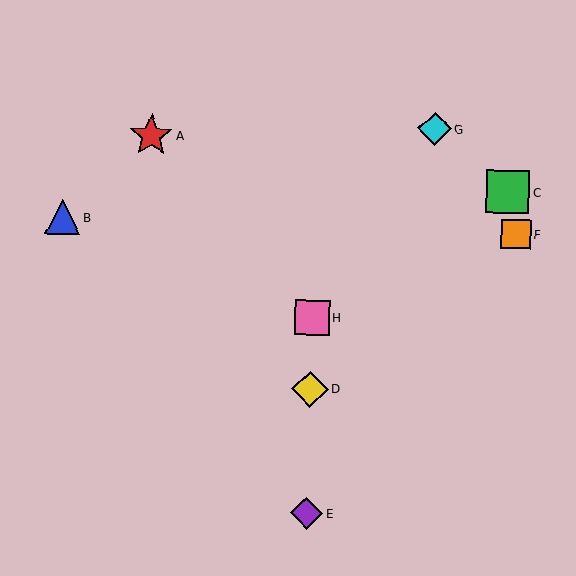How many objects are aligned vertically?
3 objects (D, E, H) are aligned vertically.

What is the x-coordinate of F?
Object F is at x≈516.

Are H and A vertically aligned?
No, H is at x≈312 and A is at x≈151.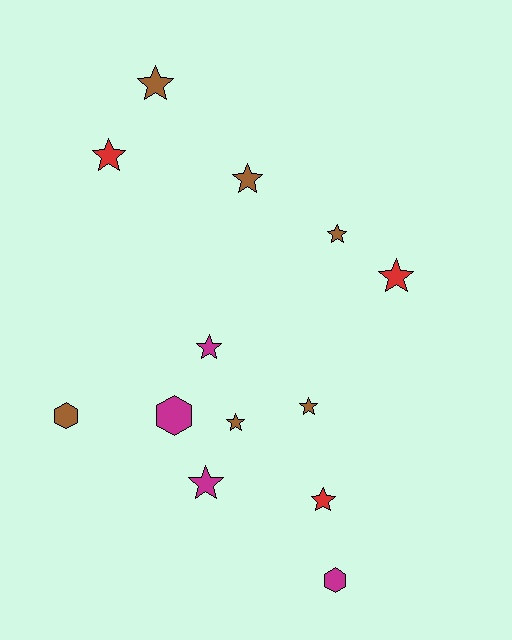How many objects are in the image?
There are 13 objects.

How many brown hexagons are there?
There is 1 brown hexagon.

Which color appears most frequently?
Brown, with 6 objects.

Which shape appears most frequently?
Star, with 10 objects.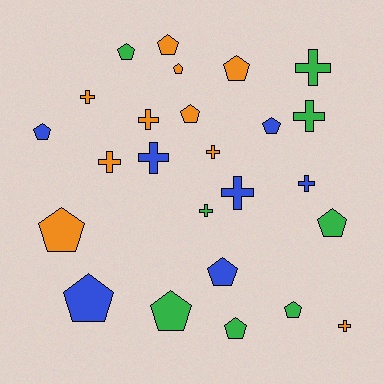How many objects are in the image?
There are 25 objects.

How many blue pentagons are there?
There are 4 blue pentagons.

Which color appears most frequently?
Orange, with 10 objects.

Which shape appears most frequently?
Pentagon, with 14 objects.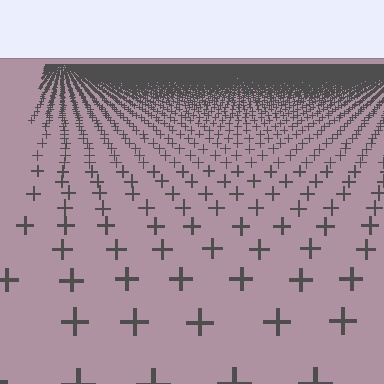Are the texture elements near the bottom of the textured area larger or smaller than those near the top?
Larger. Near the bottom, elements are closer to the viewer and appear at a bigger on-screen size.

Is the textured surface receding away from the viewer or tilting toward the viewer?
The surface is receding away from the viewer. Texture elements get smaller and denser toward the top.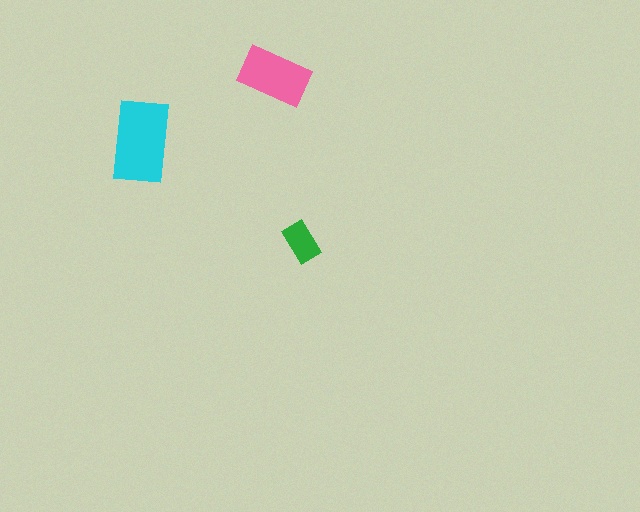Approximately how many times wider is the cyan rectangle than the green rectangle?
About 2 times wider.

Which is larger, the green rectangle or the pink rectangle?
The pink one.